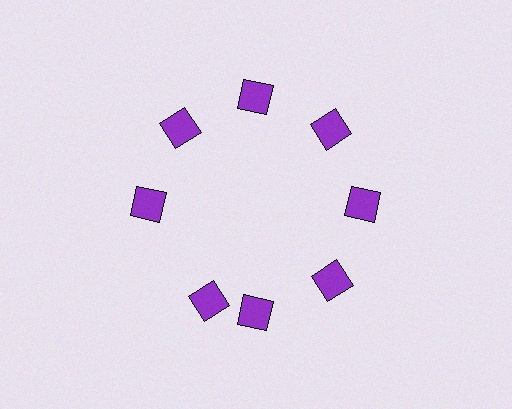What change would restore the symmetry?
The symmetry would be restored by rotating it back into even spacing with its neighbors so that all 8 diamonds sit at equal angles and equal distance from the center.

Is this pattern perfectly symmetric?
No. The 8 purple diamonds are arranged in a ring, but one element near the 8 o'clock position is rotated out of alignment along the ring, breaking the 8-fold rotational symmetry.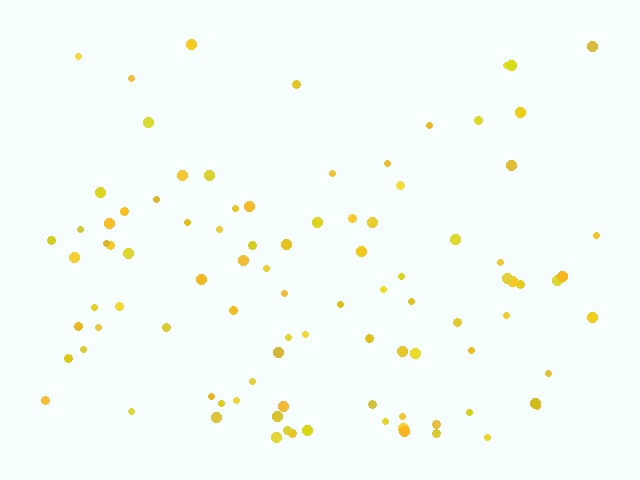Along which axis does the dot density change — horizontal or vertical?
Vertical.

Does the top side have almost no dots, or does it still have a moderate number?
Still a moderate number, just noticeably fewer than the bottom.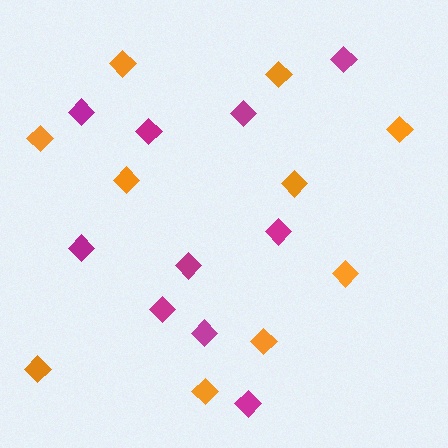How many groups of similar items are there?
There are 2 groups: one group of magenta diamonds (10) and one group of orange diamonds (10).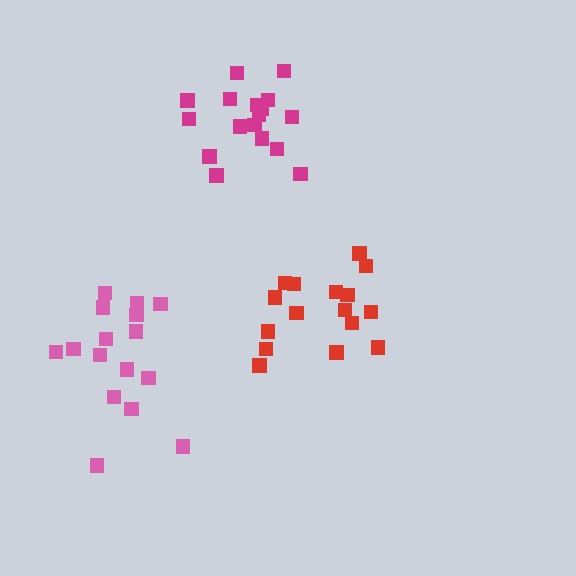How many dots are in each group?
Group 1: 16 dots, Group 2: 16 dots, Group 3: 17 dots (49 total).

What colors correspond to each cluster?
The clusters are colored: red, pink, magenta.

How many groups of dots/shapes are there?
There are 3 groups.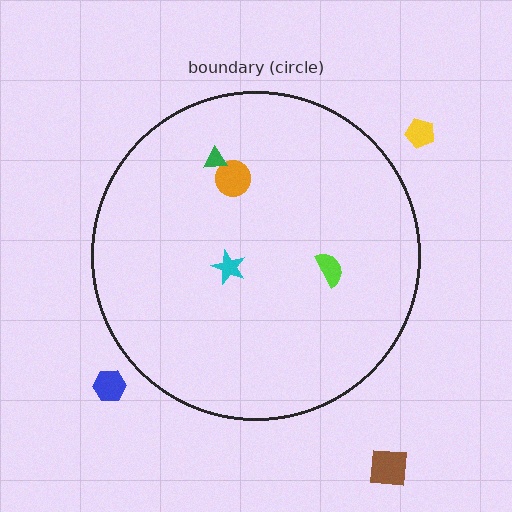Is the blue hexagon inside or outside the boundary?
Outside.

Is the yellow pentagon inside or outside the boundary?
Outside.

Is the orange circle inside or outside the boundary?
Inside.